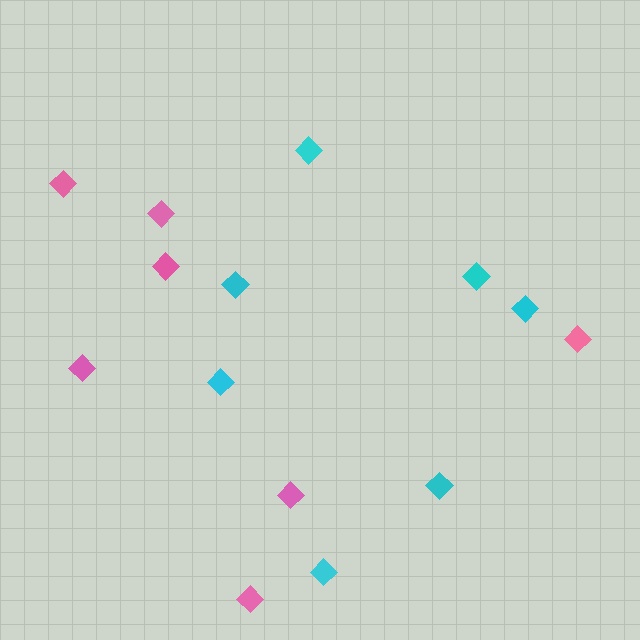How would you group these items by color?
There are 2 groups: one group of cyan diamonds (7) and one group of pink diamonds (7).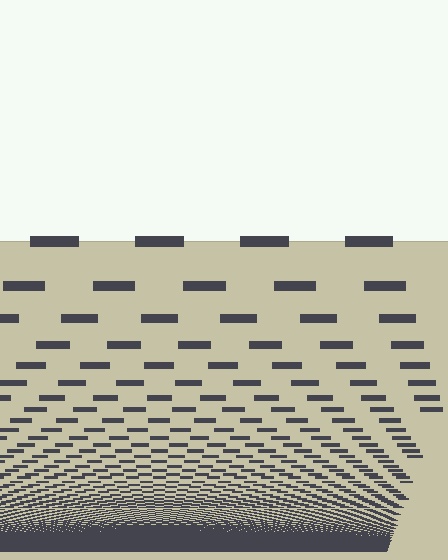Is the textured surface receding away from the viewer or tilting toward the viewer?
The surface appears to tilt toward the viewer. Texture elements get larger and sparser toward the top.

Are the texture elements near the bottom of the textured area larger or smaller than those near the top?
Smaller. The gradient is inverted — elements near the bottom are smaller and denser.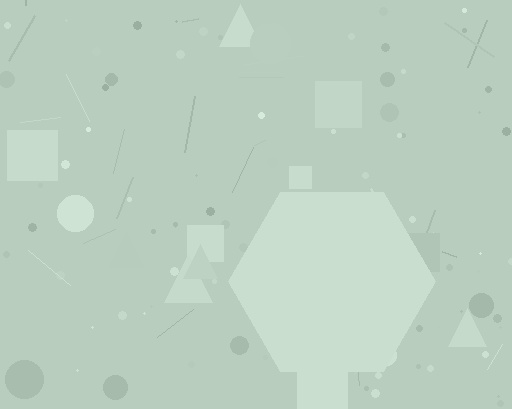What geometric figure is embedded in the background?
A hexagon is embedded in the background.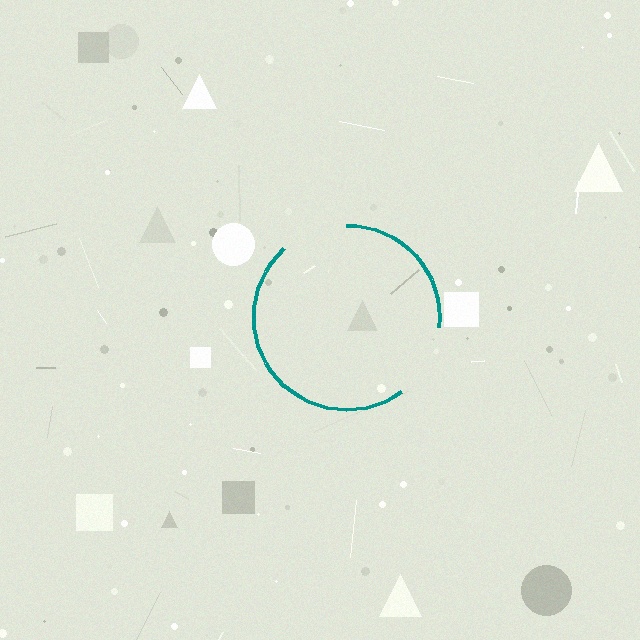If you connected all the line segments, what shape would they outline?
They would outline a circle.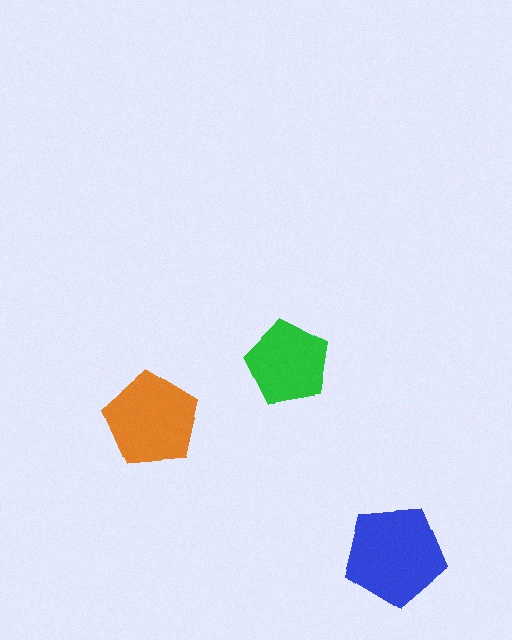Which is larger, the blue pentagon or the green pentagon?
The blue one.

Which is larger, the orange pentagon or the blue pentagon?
The blue one.